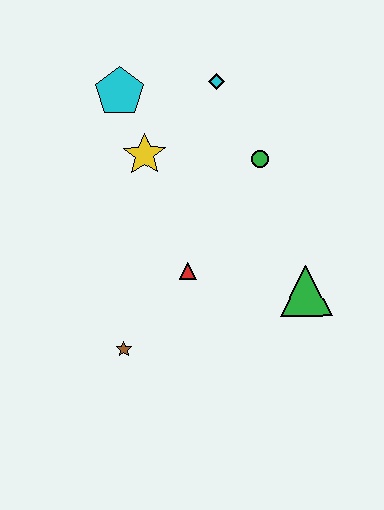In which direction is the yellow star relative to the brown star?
The yellow star is above the brown star.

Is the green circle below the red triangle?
No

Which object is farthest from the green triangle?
The cyan pentagon is farthest from the green triangle.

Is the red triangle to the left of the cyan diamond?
Yes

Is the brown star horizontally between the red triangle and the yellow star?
No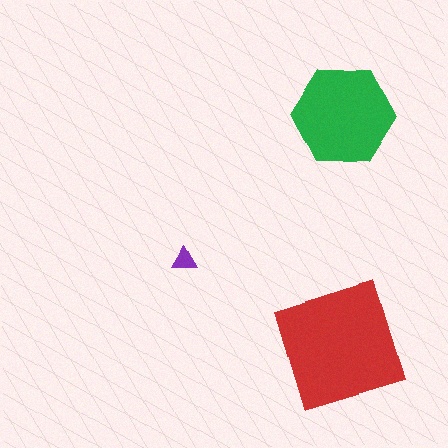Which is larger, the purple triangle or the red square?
The red square.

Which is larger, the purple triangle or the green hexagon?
The green hexagon.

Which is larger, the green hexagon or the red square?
The red square.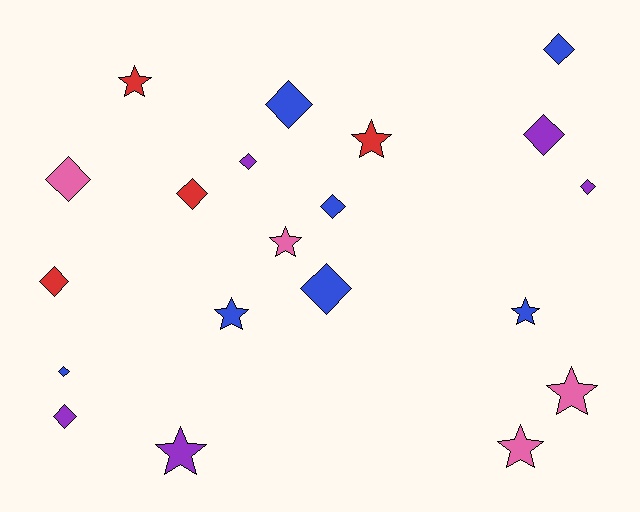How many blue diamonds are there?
There are 5 blue diamonds.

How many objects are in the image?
There are 20 objects.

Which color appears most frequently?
Blue, with 7 objects.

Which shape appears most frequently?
Diamond, with 12 objects.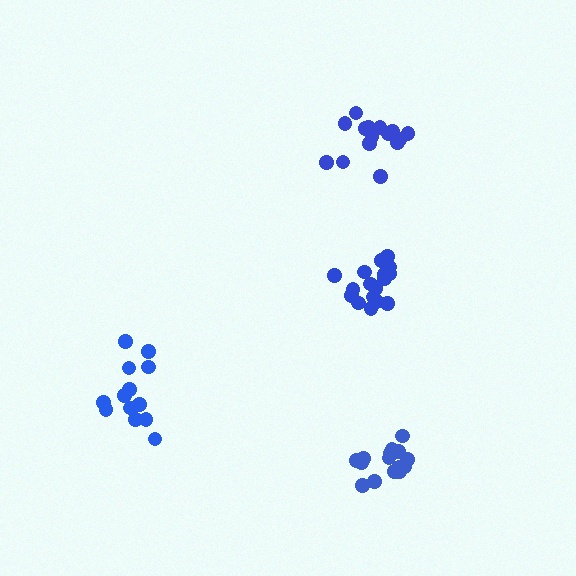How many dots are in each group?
Group 1: 19 dots, Group 2: 15 dots, Group 3: 15 dots, Group 4: 13 dots (62 total).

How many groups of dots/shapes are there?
There are 4 groups.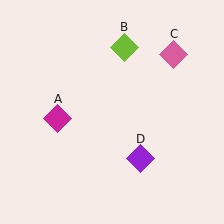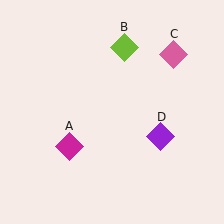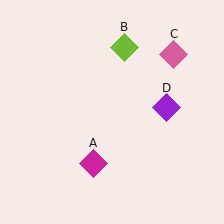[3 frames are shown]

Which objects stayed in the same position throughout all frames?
Lime diamond (object B) and pink diamond (object C) remained stationary.